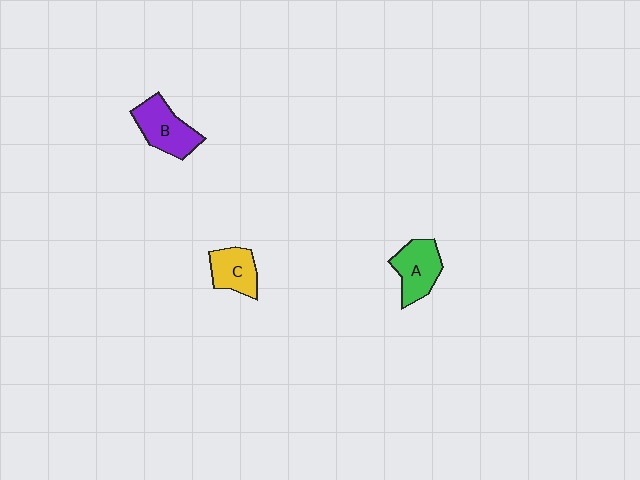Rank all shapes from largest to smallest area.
From largest to smallest: B (purple), A (green), C (yellow).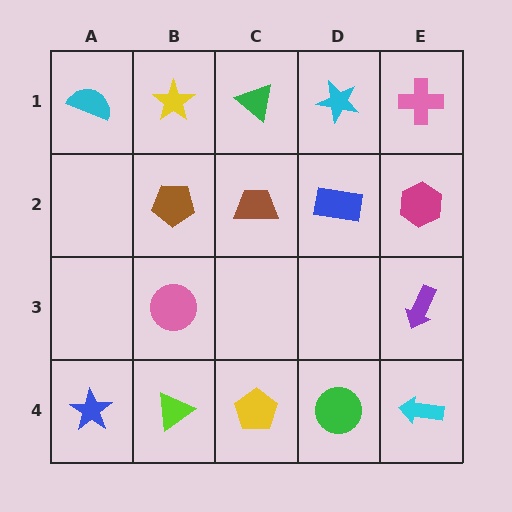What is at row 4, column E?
A cyan arrow.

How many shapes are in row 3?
2 shapes.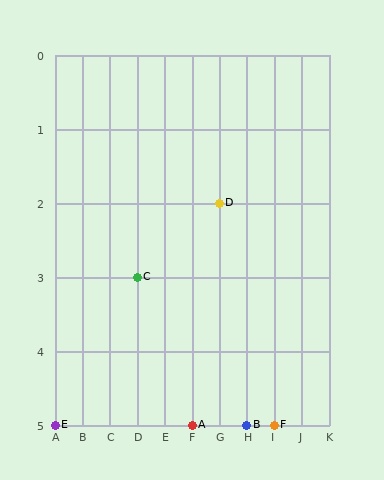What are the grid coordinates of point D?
Point D is at grid coordinates (G, 2).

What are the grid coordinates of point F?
Point F is at grid coordinates (I, 5).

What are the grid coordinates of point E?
Point E is at grid coordinates (A, 5).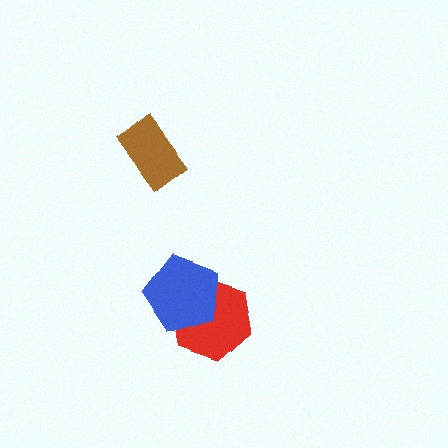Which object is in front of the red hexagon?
The blue pentagon is in front of the red hexagon.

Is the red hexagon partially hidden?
Yes, it is partially covered by another shape.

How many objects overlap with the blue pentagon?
1 object overlaps with the blue pentagon.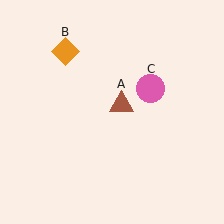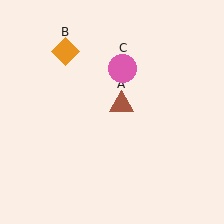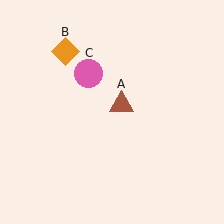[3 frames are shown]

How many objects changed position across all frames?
1 object changed position: pink circle (object C).